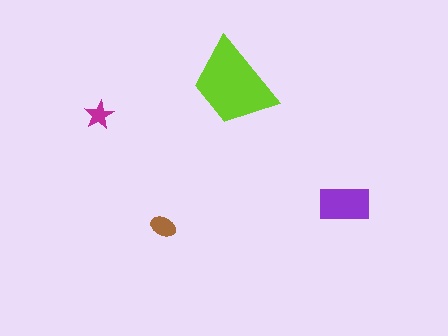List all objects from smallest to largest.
The magenta star, the brown ellipse, the purple rectangle, the lime trapezoid.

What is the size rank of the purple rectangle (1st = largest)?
2nd.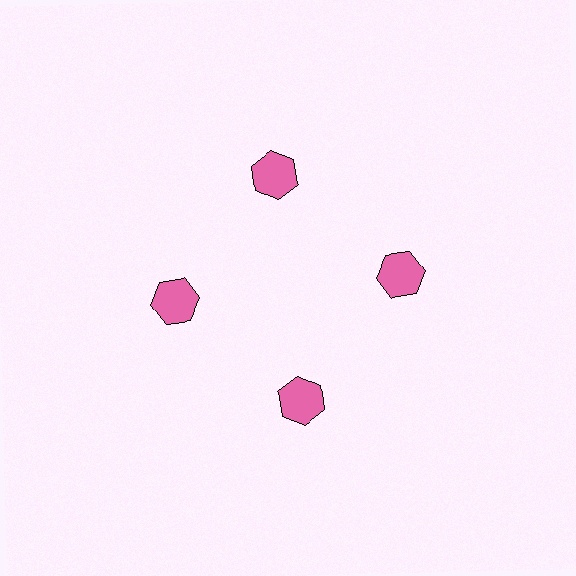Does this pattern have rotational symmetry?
Yes, this pattern has 4-fold rotational symmetry. It looks the same after rotating 90 degrees around the center.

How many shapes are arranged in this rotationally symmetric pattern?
There are 4 shapes, arranged in 4 groups of 1.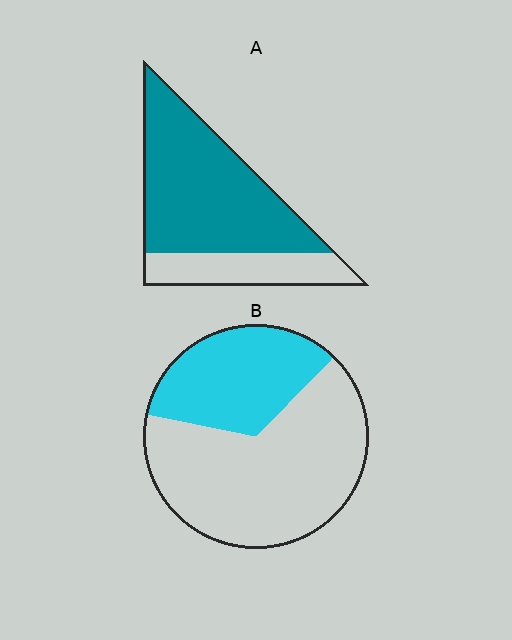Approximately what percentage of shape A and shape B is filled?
A is approximately 75% and B is approximately 35%.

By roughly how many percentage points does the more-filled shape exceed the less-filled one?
By roughly 40 percentage points (A over B).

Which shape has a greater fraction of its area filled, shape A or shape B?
Shape A.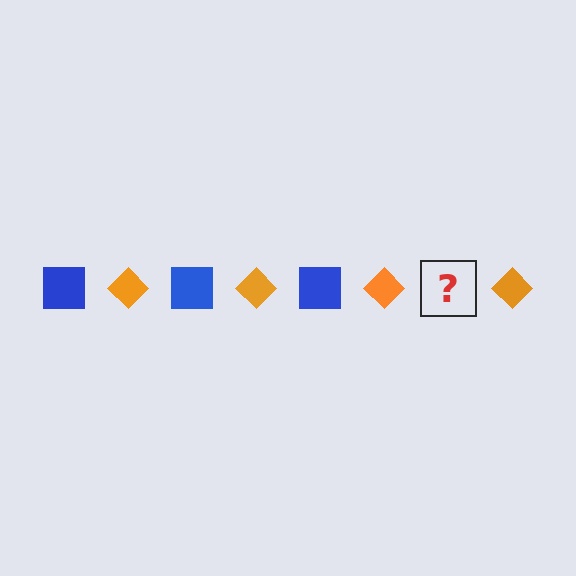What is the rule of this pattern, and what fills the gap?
The rule is that the pattern alternates between blue square and orange diamond. The gap should be filled with a blue square.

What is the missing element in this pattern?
The missing element is a blue square.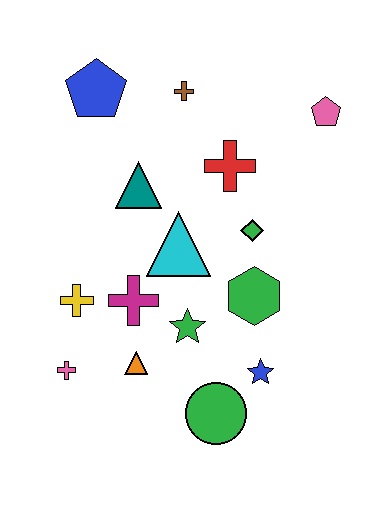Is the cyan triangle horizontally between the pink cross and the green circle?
Yes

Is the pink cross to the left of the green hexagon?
Yes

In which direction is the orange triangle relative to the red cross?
The orange triangle is below the red cross.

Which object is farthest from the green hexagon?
The blue pentagon is farthest from the green hexagon.